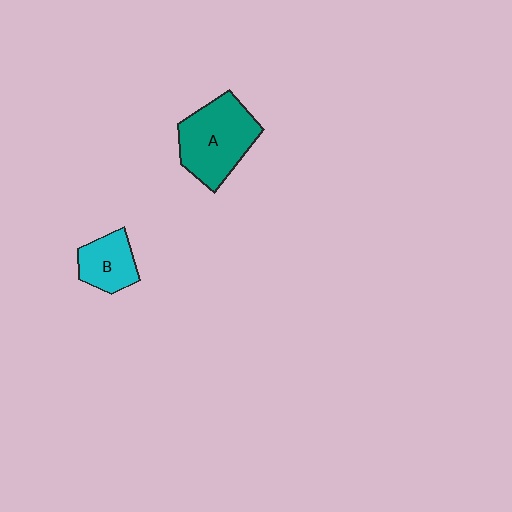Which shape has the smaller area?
Shape B (cyan).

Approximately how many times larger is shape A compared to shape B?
Approximately 1.8 times.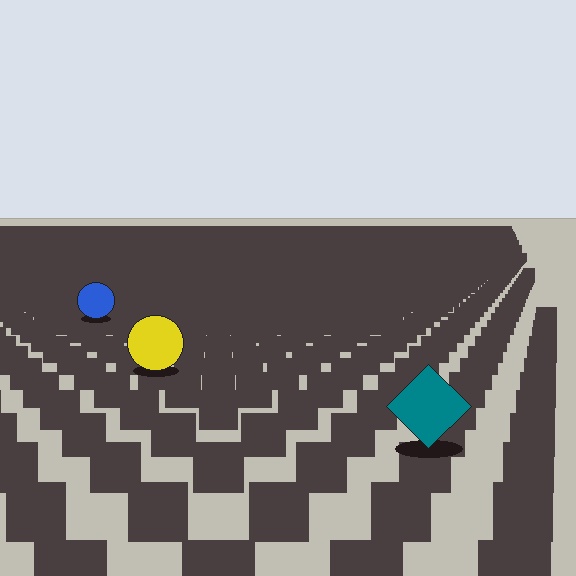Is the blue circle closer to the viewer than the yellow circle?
No. The yellow circle is closer — you can tell from the texture gradient: the ground texture is coarser near it.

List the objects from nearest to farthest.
From nearest to farthest: the teal diamond, the yellow circle, the blue circle.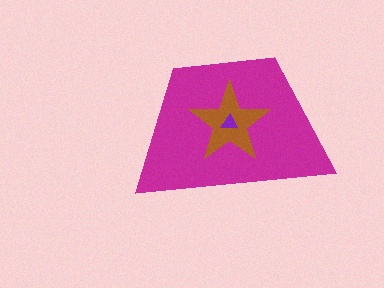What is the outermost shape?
The magenta trapezoid.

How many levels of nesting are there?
3.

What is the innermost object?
The purple triangle.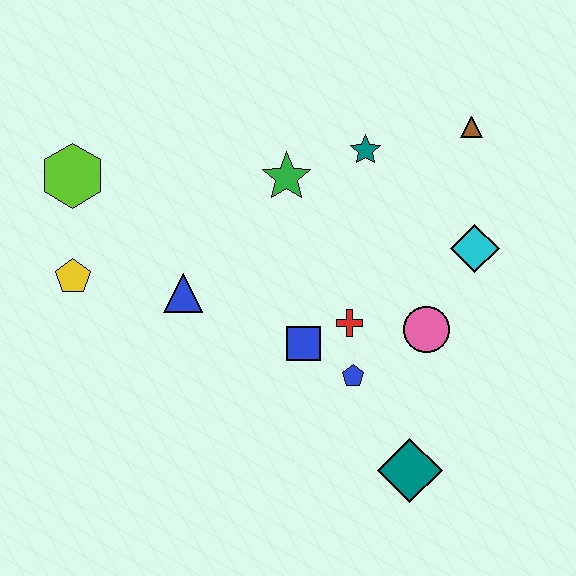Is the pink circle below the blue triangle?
Yes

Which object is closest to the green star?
The teal star is closest to the green star.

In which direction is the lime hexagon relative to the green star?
The lime hexagon is to the left of the green star.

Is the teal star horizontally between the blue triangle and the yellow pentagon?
No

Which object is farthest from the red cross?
The lime hexagon is farthest from the red cross.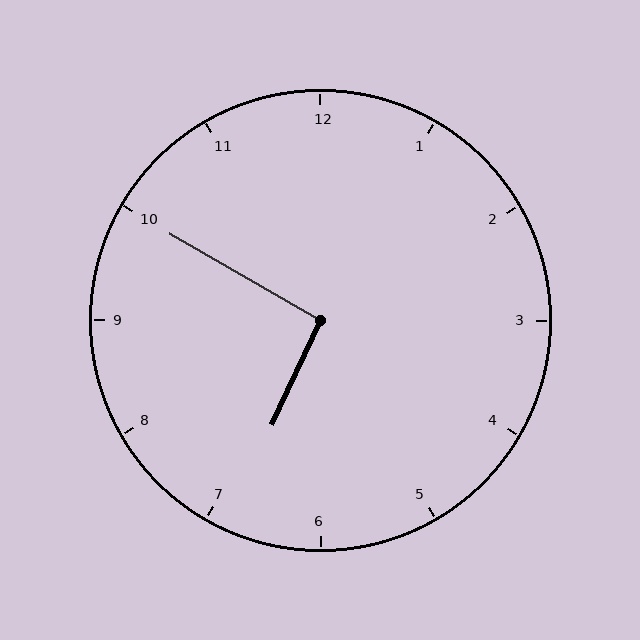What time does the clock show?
6:50.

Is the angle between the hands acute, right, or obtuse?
It is right.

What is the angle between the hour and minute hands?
Approximately 95 degrees.